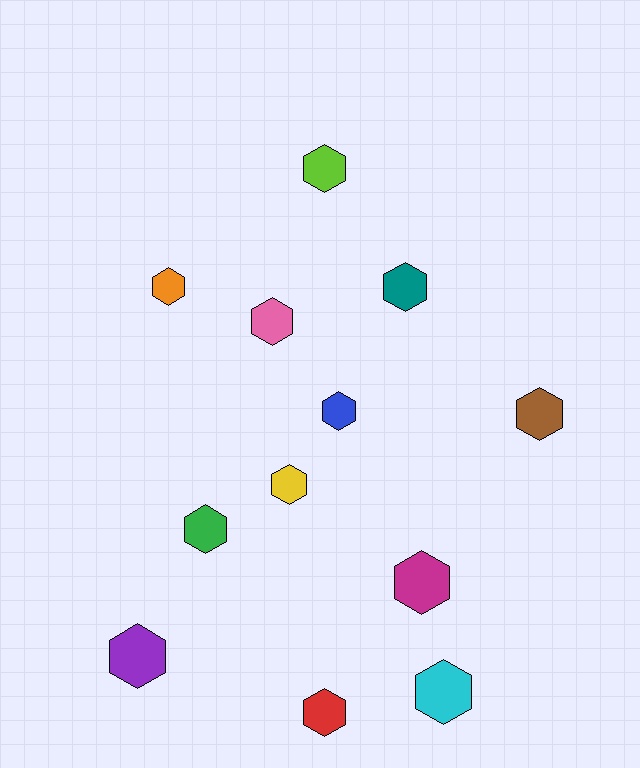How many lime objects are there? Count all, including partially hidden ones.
There is 1 lime object.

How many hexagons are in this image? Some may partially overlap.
There are 12 hexagons.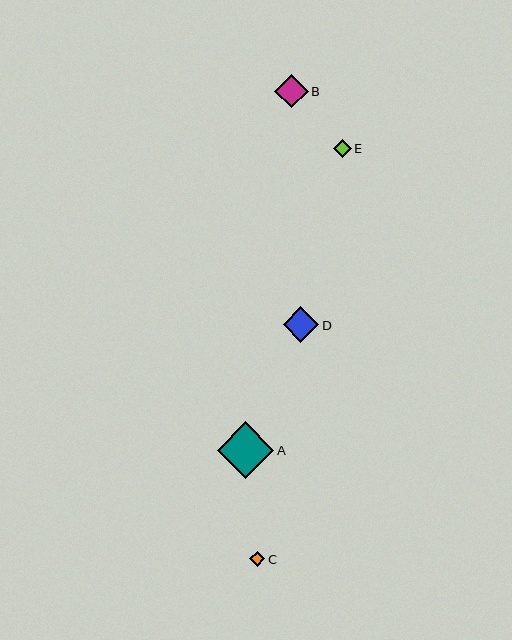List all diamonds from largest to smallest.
From largest to smallest: A, D, B, E, C.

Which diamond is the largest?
Diamond A is the largest with a size of approximately 57 pixels.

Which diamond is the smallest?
Diamond C is the smallest with a size of approximately 15 pixels.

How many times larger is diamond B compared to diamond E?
Diamond B is approximately 1.9 times the size of diamond E.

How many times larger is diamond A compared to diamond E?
Diamond A is approximately 3.3 times the size of diamond E.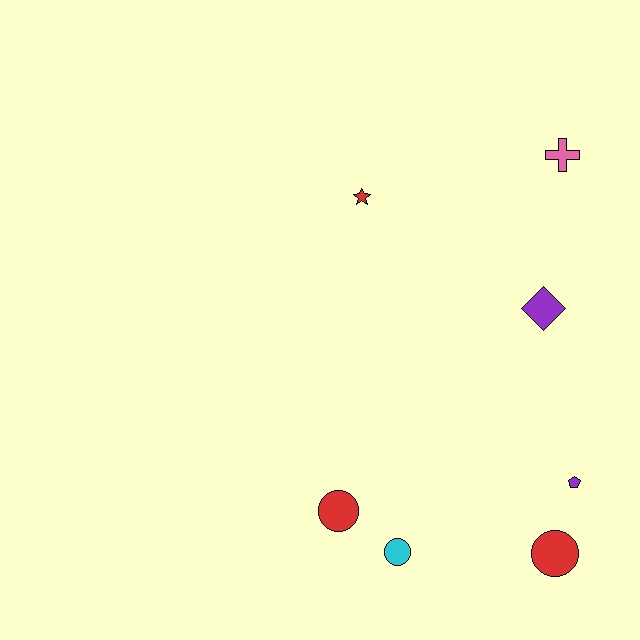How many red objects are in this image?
There are 3 red objects.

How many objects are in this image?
There are 7 objects.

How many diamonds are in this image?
There is 1 diamond.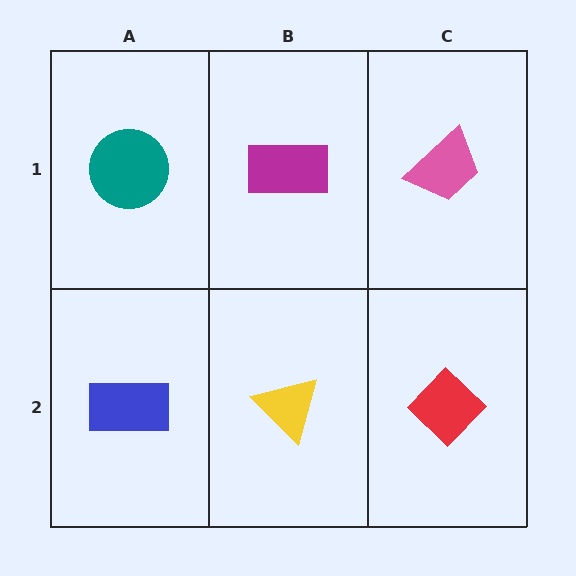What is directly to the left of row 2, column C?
A yellow triangle.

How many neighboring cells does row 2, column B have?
3.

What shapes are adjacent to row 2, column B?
A magenta rectangle (row 1, column B), a blue rectangle (row 2, column A), a red diamond (row 2, column C).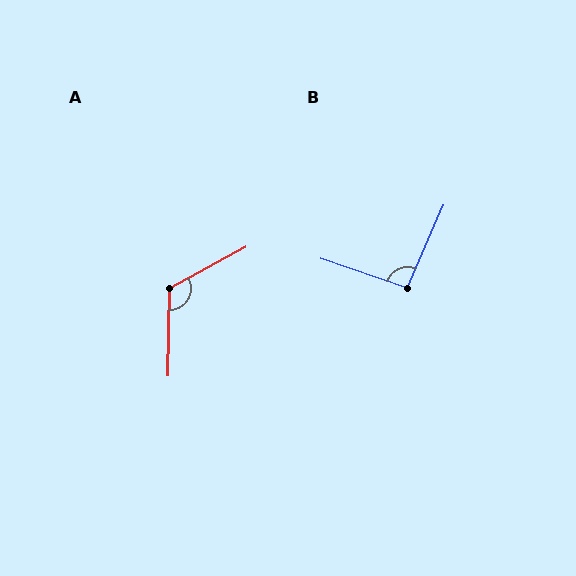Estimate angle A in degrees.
Approximately 120 degrees.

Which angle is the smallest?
B, at approximately 95 degrees.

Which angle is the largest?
A, at approximately 120 degrees.